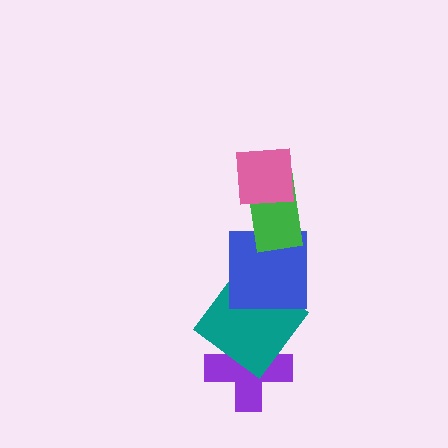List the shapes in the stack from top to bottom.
From top to bottom: the pink square, the green rectangle, the blue square, the teal diamond, the purple cross.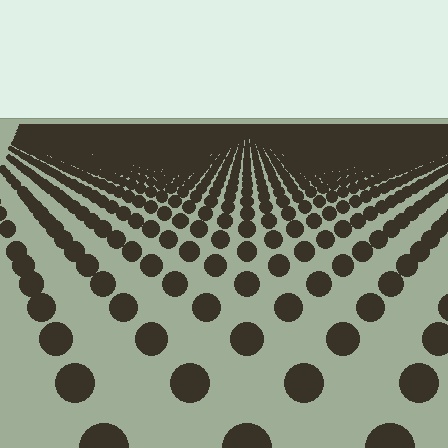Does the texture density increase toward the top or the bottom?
Density increases toward the top.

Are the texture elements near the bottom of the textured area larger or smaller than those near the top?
Larger. Near the bottom, elements are closer to the viewer and appear at a bigger on-screen size.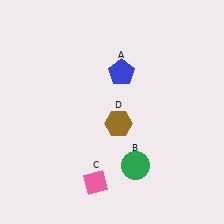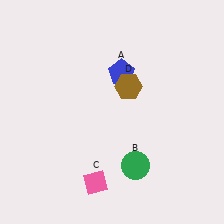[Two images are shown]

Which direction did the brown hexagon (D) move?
The brown hexagon (D) moved up.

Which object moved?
The brown hexagon (D) moved up.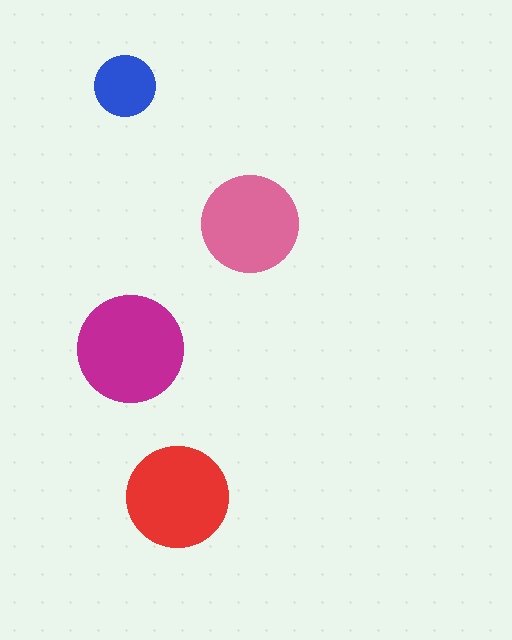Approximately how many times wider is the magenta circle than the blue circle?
About 1.5 times wider.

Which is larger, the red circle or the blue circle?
The red one.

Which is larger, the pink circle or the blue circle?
The pink one.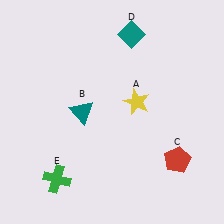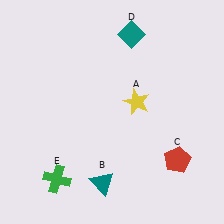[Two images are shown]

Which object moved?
The teal triangle (B) moved down.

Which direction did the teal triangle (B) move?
The teal triangle (B) moved down.